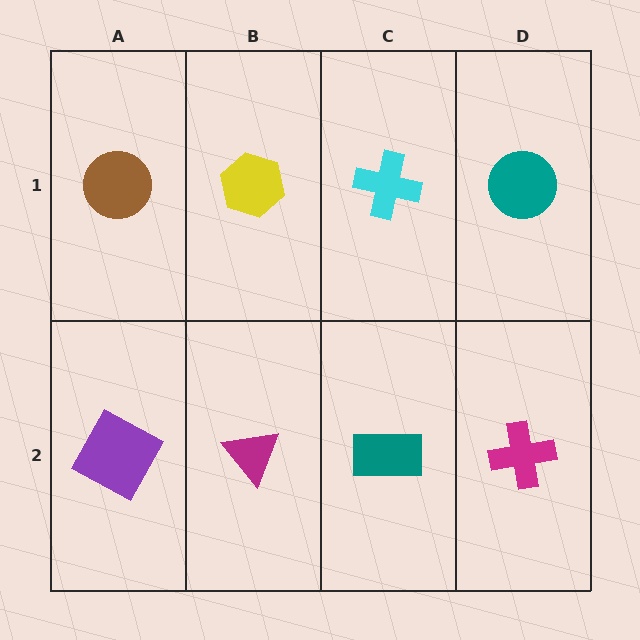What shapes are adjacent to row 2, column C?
A cyan cross (row 1, column C), a magenta triangle (row 2, column B), a magenta cross (row 2, column D).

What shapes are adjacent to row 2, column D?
A teal circle (row 1, column D), a teal rectangle (row 2, column C).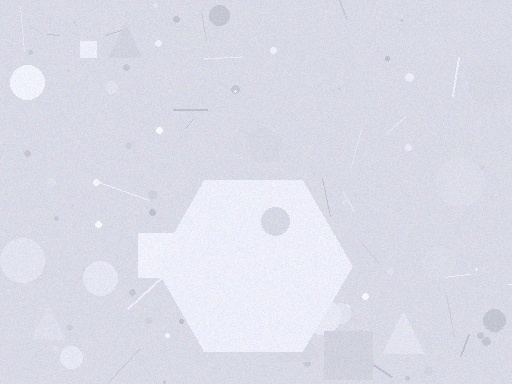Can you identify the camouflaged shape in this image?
The camouflaged shape is a hexagon.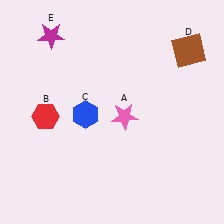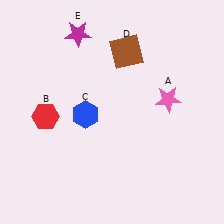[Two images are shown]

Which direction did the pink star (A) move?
The pink star (A) moved right.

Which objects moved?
The objects that moved are: the pink star (A), the brown square (D), the magenta star (E).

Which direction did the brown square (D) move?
The brown square (D) moved left.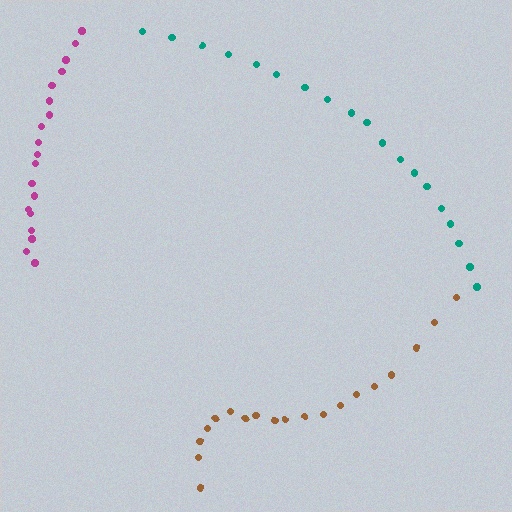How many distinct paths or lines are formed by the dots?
There are 3 distinct paths.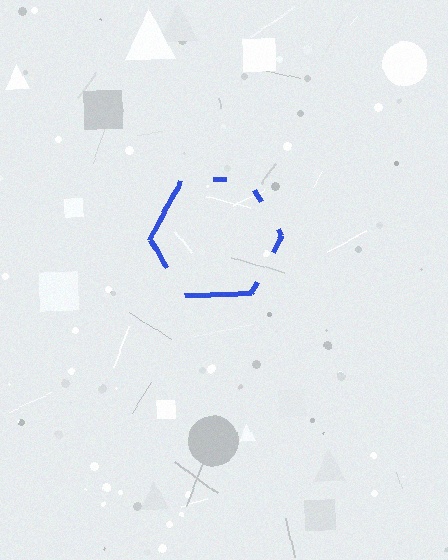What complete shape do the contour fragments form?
The contour fragments form a hexagon.